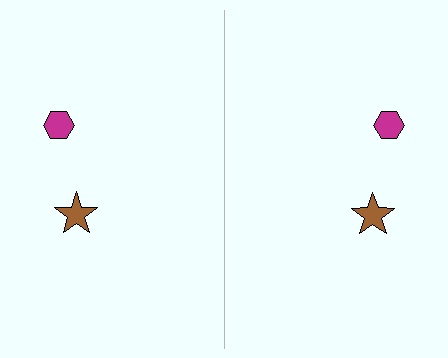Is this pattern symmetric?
Yes, this pattern has bilateral (reflection) symmetry.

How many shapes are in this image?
There are 4 shapes in this image.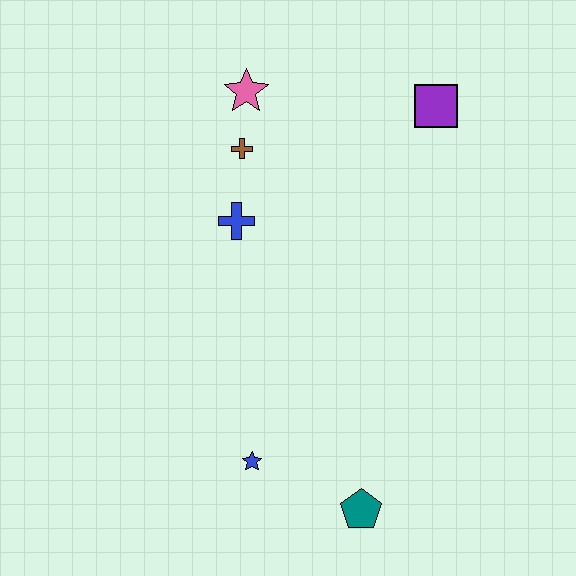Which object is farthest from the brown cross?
The teal pentagon is farthest from the brown cross.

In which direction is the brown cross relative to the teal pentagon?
The brown cross is above the teal pentagon.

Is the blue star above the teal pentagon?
Yes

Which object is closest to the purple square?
The pink star is closest to the purple square.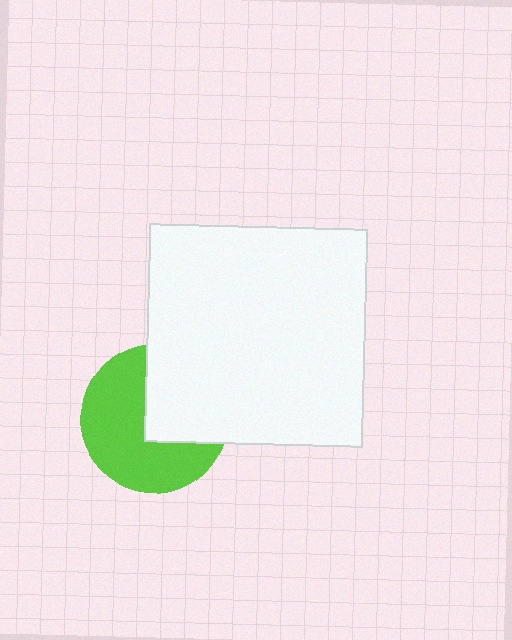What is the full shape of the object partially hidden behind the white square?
The partially hidden object is a lime circle.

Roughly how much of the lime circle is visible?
About half of it is visible (roughly 59%).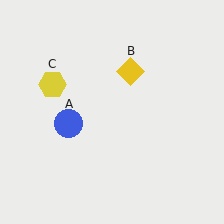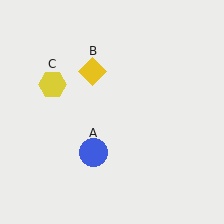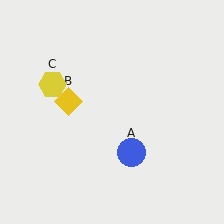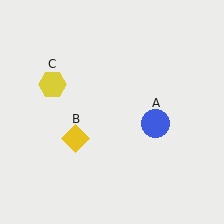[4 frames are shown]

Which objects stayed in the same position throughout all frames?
Yellow hexagon (object C) remained stationary.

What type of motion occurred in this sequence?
The blue circle (object A), yellow diamond (object B) rotated counterclockwise around the center of the scene.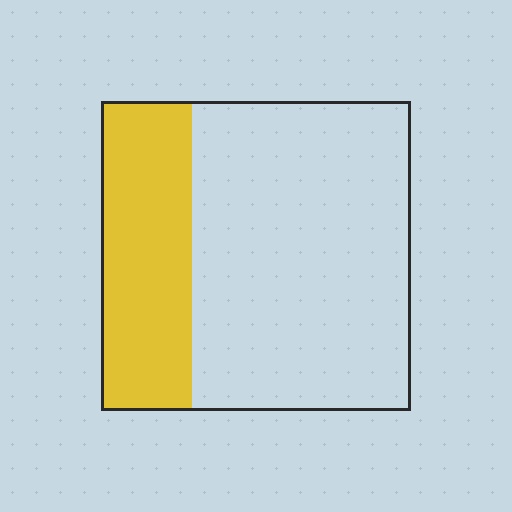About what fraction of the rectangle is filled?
About one third (1/3).